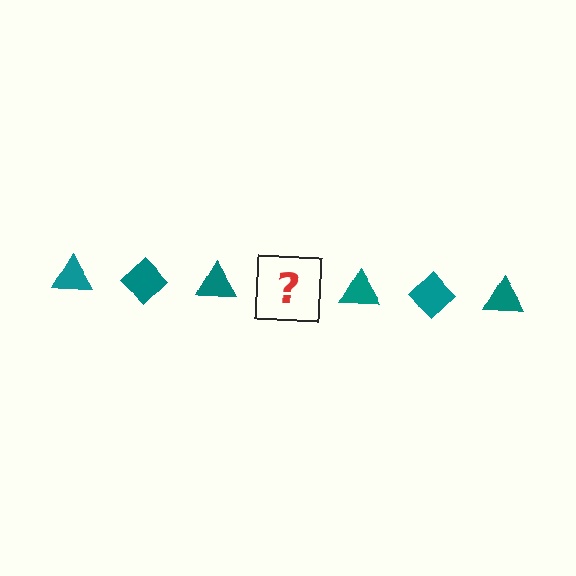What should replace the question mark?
The question mark should be replaced with a teal diamond.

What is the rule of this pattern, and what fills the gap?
The rule is that the pattern cycles through triangle, diamond shapes in teal. The gap should be filled with a teal diamond.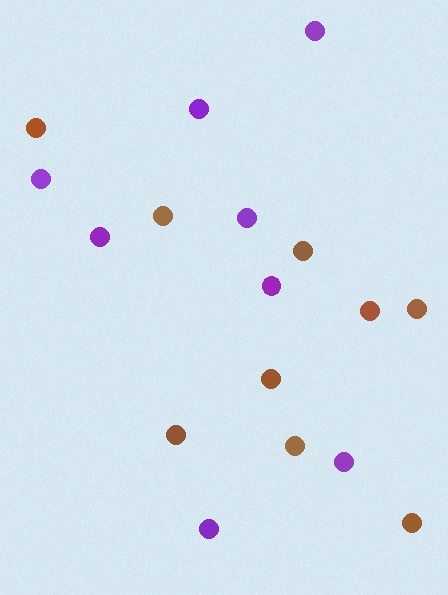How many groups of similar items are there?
There are 2 groups: one group of brown circles (9) and one group of purple circles (8).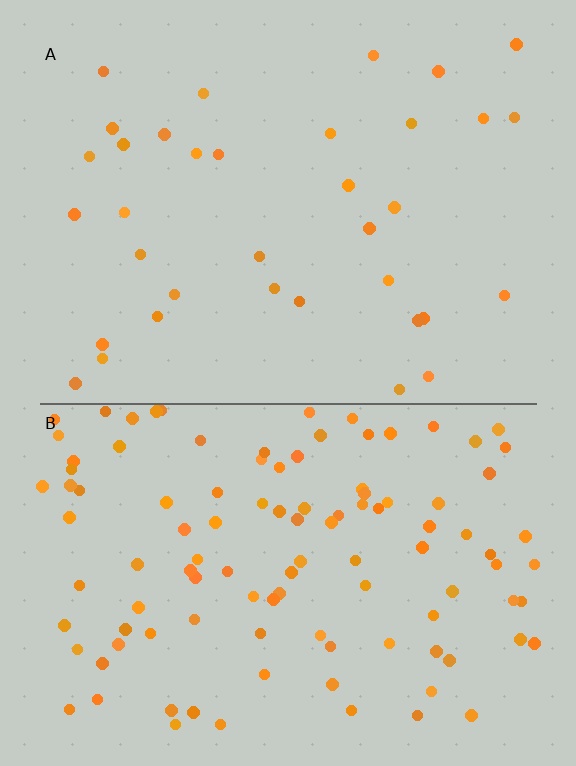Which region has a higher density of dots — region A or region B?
B (the bottom).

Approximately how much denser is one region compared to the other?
Approximately 3.1× — region B over region A.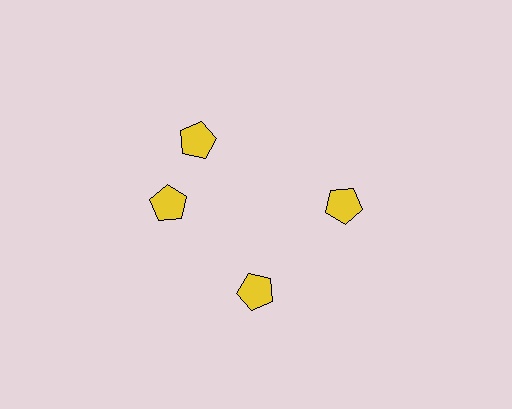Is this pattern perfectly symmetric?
No. The 4 yellow pentagons are arranged in a ring, but one element near the 12 o'clock position is rotated out of alignment along the ring, breaking the 4-fold rotational symmetry.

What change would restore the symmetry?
The symmetry would be restored by rotating it back into even spacing with its neighbors so that all 4 pentagons sit at equal angles and equal distance from the center.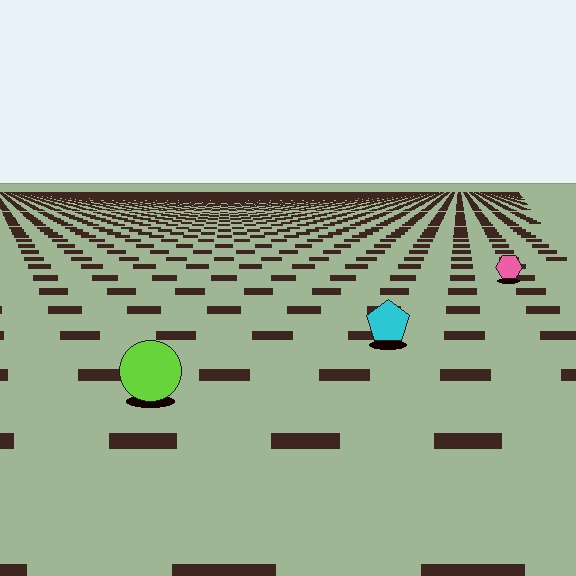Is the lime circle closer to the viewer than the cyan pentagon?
Yes. The lime circle is closer — you can tell from the texture gradient: the ground texture is coarser near it.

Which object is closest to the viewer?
The lime circle is closest. The texture marks near it are larger and more spread out.